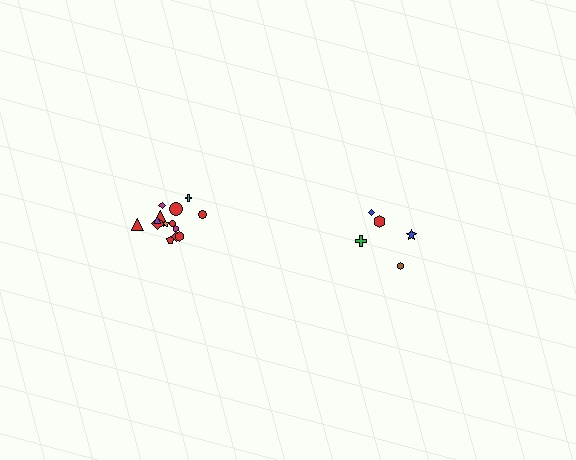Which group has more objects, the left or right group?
The left group.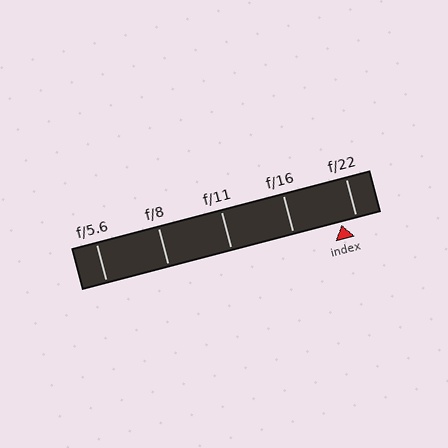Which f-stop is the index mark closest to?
The index mark is closest to f/22.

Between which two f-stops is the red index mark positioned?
The index mark is between f/16 and f/22.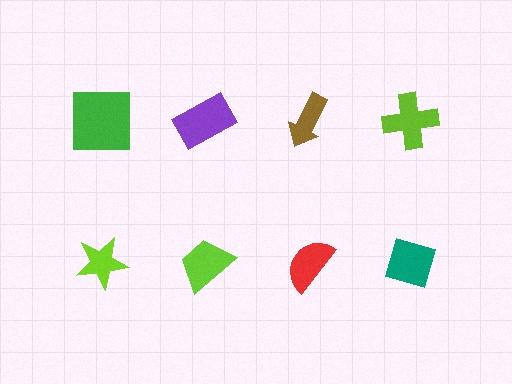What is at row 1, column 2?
A purple rectangle.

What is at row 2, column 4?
A teal diamond.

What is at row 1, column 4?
A lime cross.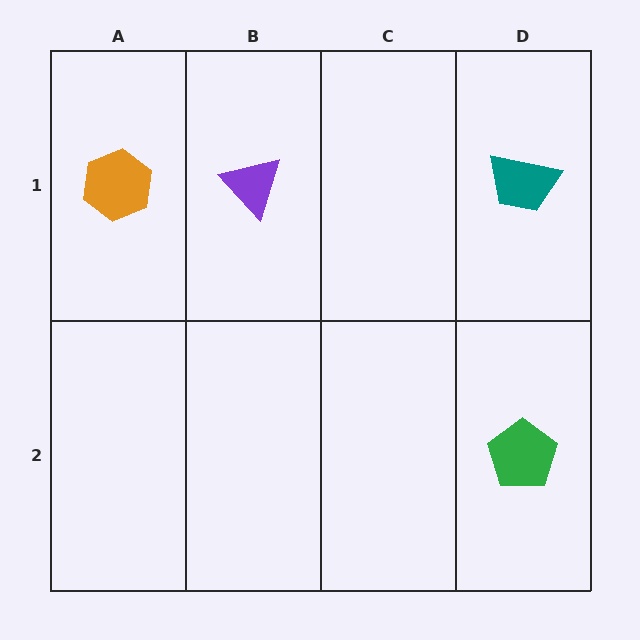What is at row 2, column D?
A green pentagon.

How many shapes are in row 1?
3 shapes.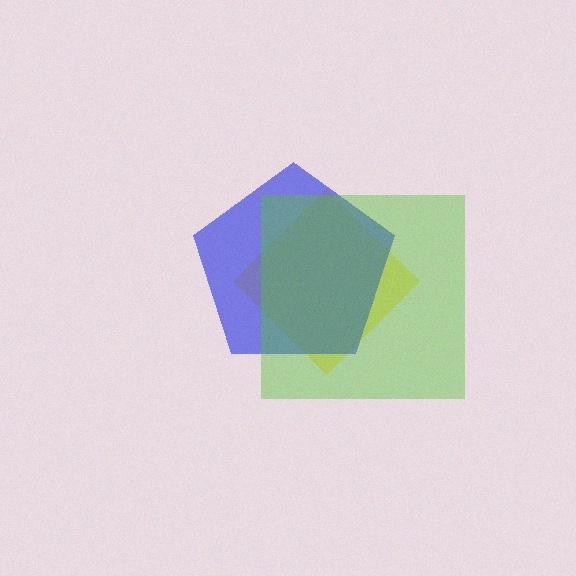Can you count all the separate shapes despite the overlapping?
Yes, there are 3 separate shapes.